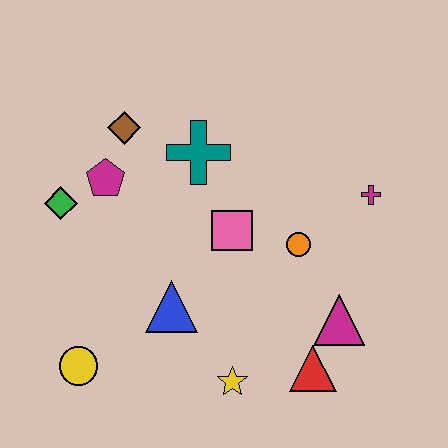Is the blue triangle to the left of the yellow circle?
No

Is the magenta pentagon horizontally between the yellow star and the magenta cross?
No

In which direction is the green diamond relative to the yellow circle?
The green diamond is above the yellow circle.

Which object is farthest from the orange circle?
The yellow circle is farthest from the orange circle.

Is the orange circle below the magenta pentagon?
Yes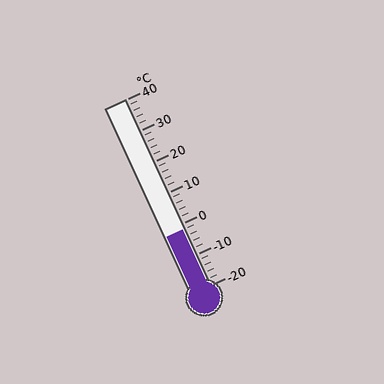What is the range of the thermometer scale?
The thermometer scale ranges from -20°C to 40°C.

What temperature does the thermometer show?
The thermometer shows approximately -2°C.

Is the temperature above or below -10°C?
The temperature is above -10°C.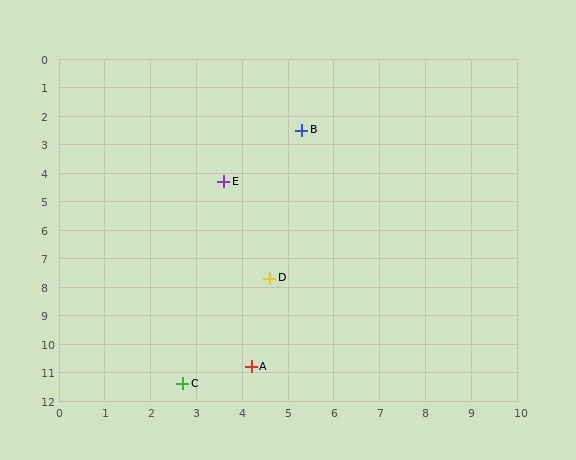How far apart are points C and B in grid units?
Points C and B are about 9.3 grid units apart.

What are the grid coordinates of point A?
Point A is at approximately (4.2, 10.8).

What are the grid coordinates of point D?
Point D is at approximately (4.6, 7.7).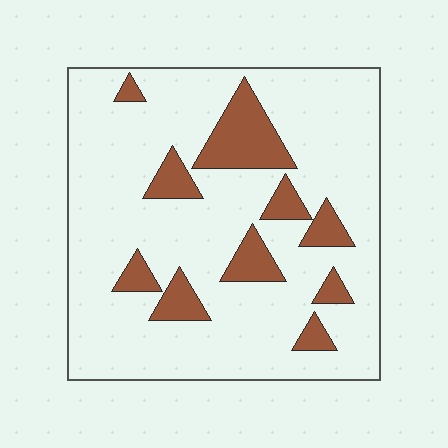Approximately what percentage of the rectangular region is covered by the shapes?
Approximately 15%.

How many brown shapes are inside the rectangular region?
10.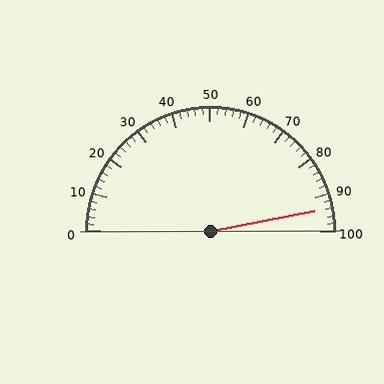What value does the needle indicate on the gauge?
The needle indicates approximately 94.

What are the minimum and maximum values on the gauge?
The gauge ranges from 0 to 100.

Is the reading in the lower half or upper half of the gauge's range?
The reading is in the upper half of the range (0 to 100).